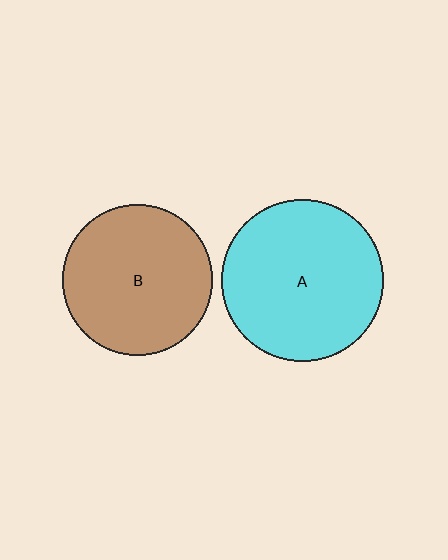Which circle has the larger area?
Circle A (cyan).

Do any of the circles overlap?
No, none of the circles overlap.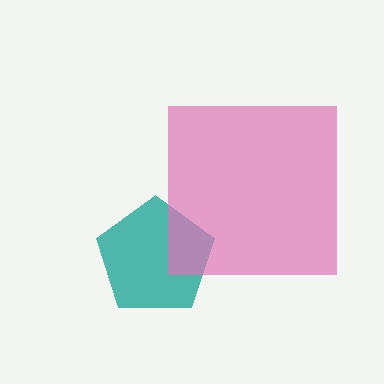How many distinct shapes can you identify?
There are 2 distinct shapes: a teal pentagon, a pink square.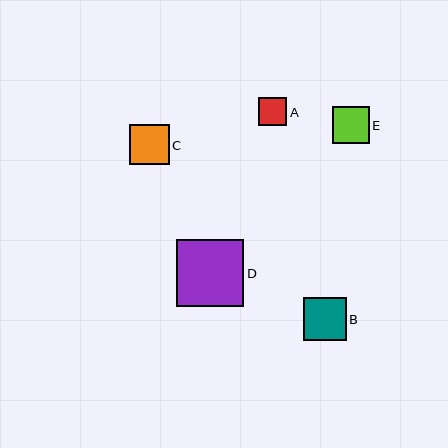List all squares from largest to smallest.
From largest to smallest: D, B, C, E, A.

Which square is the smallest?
Square A is the smallest with a size of approximately 28 pixels.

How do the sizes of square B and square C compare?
Square B and square C are approximately the same size.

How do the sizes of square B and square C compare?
Square B and square C are approximately the same size.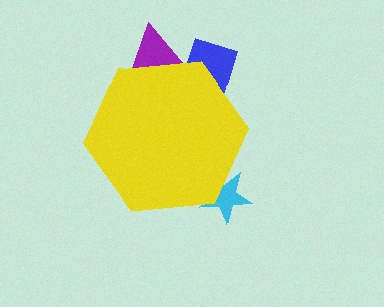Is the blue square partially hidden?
Yes, the blue square is partially hidden behind the yellow hexagon.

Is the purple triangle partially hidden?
Yes, the purple triangle is partially hidden behind the yellow hexagon.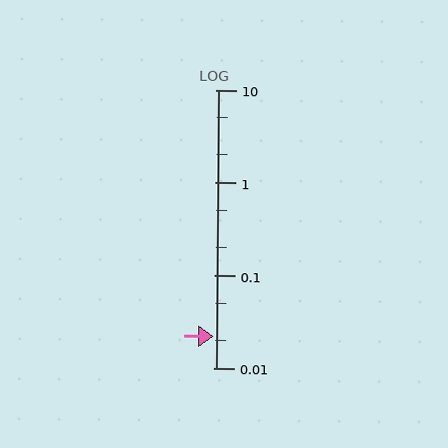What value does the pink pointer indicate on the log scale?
The pointer indicates approximately 0.022.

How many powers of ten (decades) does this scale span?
The scale spans 3 decades, from 0.01 to 10.